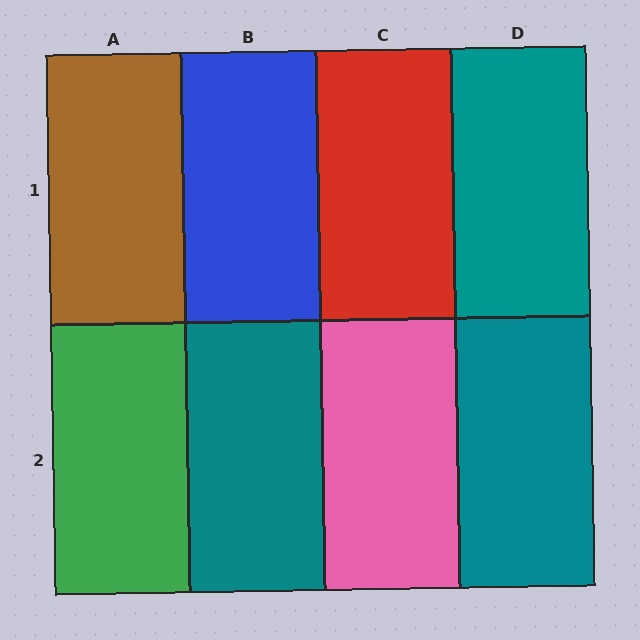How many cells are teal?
3 cells are teal.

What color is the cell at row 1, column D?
Teal.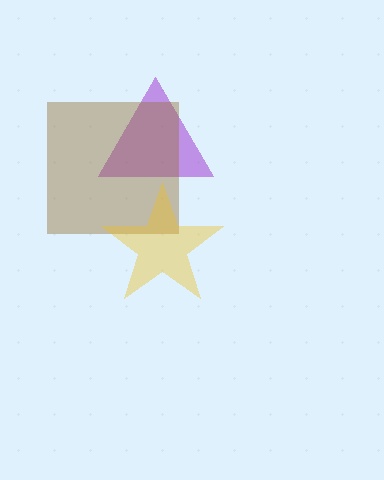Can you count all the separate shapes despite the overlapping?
Yes, there are 3 separate shapes.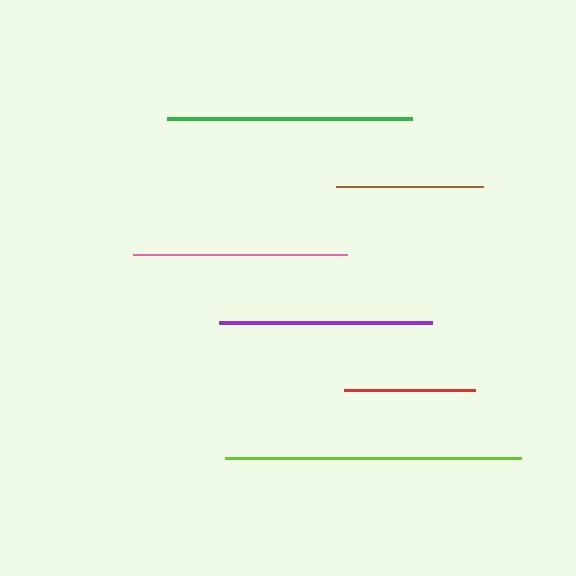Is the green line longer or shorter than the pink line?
The green line is longer than the pink line.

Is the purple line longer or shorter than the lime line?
The lime line is longer than the purple line.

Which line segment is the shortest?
The red line is the shortest at approximately 130 pixels.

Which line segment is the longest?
The lime line is the longest at approximately 296 pixels.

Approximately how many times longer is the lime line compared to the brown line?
The lime line is approximately 2.0 times the length of the brown line.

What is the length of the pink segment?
The pink segment is approximately 214 pixels long.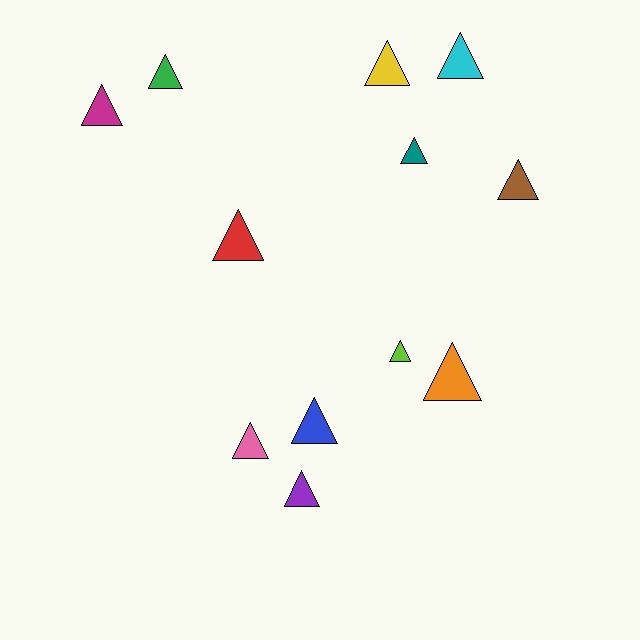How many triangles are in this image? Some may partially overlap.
There are 12 triangles.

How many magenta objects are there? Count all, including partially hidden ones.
There is 1 magenta object.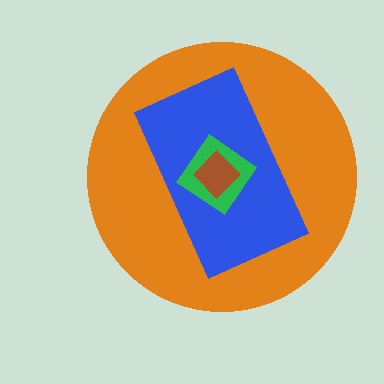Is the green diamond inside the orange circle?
Yes.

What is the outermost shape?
The orange circle.